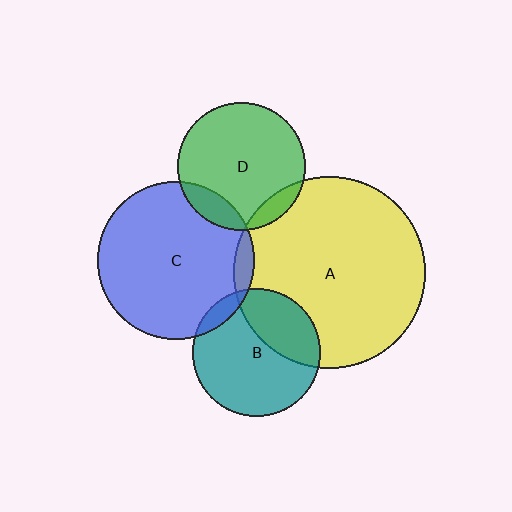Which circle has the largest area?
Circle A (yellow).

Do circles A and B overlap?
Yes.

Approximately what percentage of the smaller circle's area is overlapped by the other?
Approximately 30%.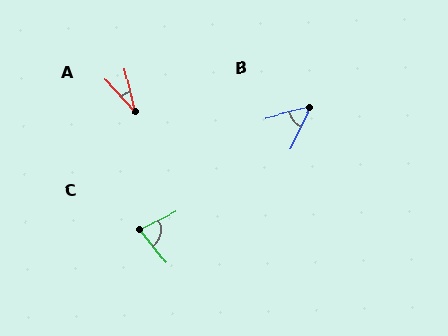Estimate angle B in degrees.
Approximately 50 degrees.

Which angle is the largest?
C, at approximately 76 degrees.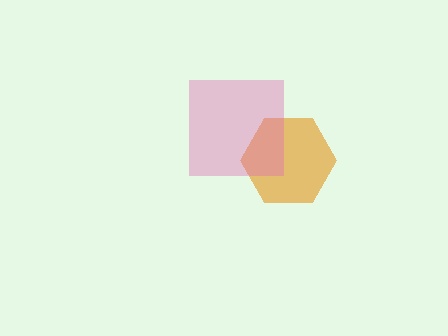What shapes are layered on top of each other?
The layered shapes are: an orange hexagon, a pink square.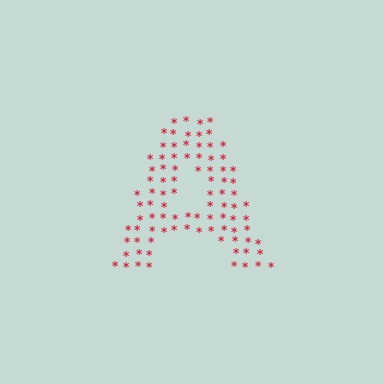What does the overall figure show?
The overall figure shows the letter A.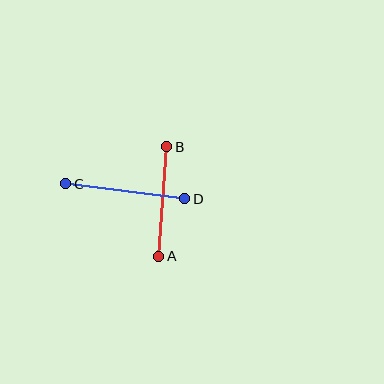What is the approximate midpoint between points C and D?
The midpoint is at approximately (125, 191) pixels.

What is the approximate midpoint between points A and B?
The midpoint is at approximately (163, 201) pixels.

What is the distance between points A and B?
The distance is approximately 110 pixels.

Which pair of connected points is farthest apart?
Points C and D are farthest apart.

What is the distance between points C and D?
The distance is approximately 120 pixels.